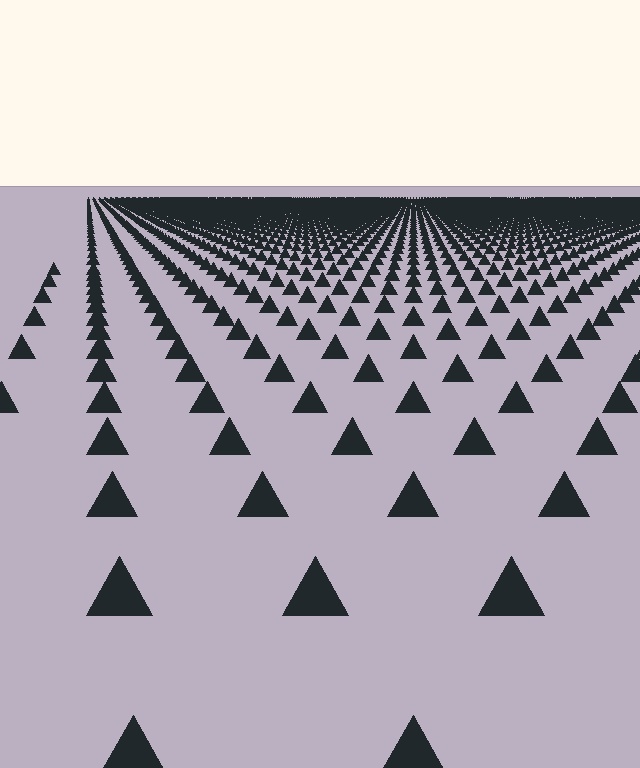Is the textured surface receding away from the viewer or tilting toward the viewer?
The surface is receding away from the viewer. Texture elements get smaller and denser toward the top.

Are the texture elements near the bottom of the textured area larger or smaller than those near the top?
Larger. Near the bottom, elements are closer to the viewer and appear at a bigger on-screen size.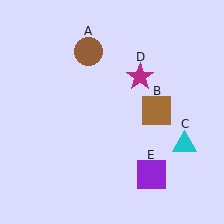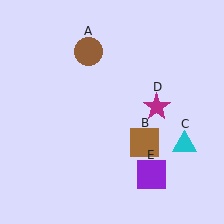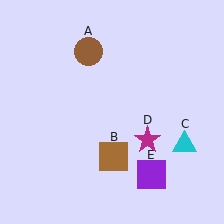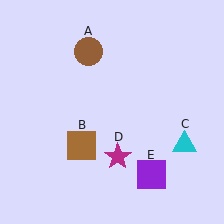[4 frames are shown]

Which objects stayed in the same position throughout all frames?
Brown circle (object A) and cyan triangle (object C) and purple square (object E) remained stationary.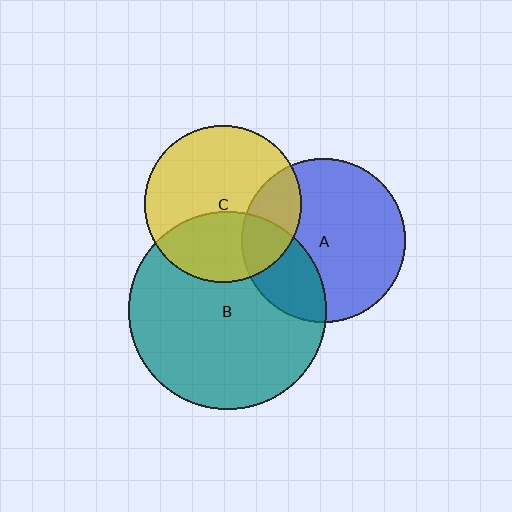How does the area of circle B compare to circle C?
Approximately 1.6 times.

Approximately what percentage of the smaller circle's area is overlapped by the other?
Approximately 35%.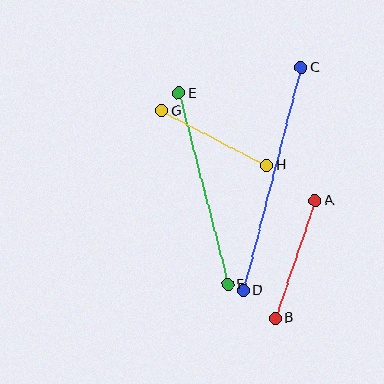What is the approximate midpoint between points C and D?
The midpoint is at approximately (272, 179) pixels.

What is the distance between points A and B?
The distance is approximately 124 pixels.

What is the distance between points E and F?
The distance is approximately 198 pixels.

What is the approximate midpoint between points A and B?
The midpoint is at approximately (295, 260) pixels.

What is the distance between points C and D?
The distance is approximately 230 pixels.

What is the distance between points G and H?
The distance is approximately 118 pixels.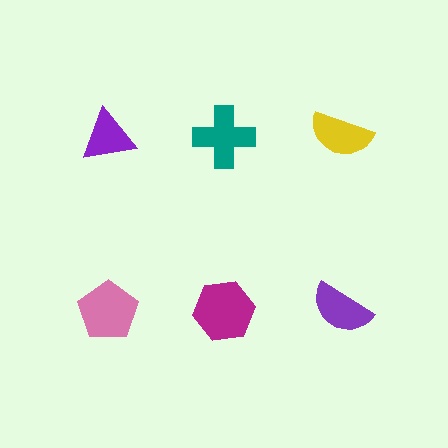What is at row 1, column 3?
A yellow semicircle.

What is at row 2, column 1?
A pink pentagon.